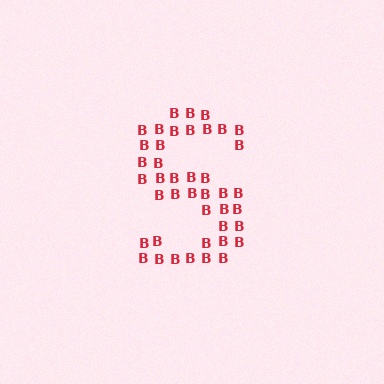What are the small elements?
The small elements are letter B's.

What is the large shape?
The large shape is the letter S.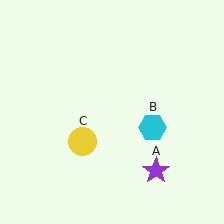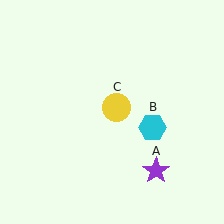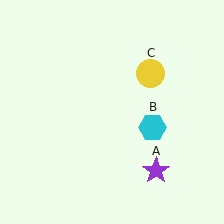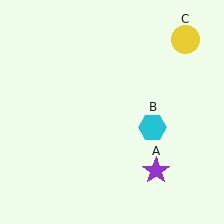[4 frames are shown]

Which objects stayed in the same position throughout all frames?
Purple star (object A) and cyan hexagon (object B) remained stationary.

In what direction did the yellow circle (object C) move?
The yellow circle (object C) moved up and to the right.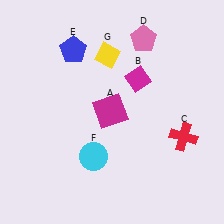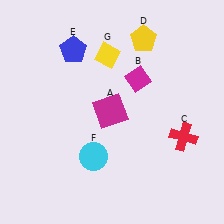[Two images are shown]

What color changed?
The pentagon (D) changed from pink in Image 1 to yellow in Image 2.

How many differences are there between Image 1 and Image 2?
There is 1 difference between the two images.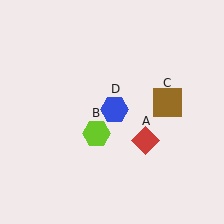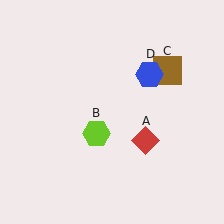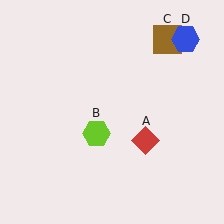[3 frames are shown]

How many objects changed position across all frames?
2 objects changed position: brown square (object C), blue hexagon (object D).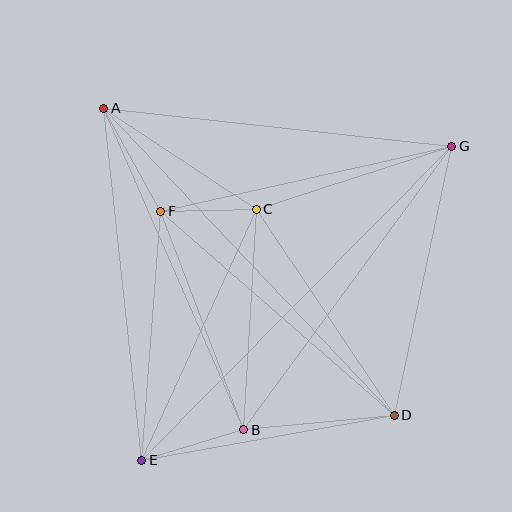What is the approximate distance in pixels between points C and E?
The distance between C and E is approximately 276 pixels.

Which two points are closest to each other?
Points C and F are closest to each other.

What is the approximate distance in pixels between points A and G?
The distance between A and G is approximately 350 pixels.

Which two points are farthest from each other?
Points E and G are farthest from each other.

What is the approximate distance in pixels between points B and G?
The distance between B and G is approximately 352 pixels.